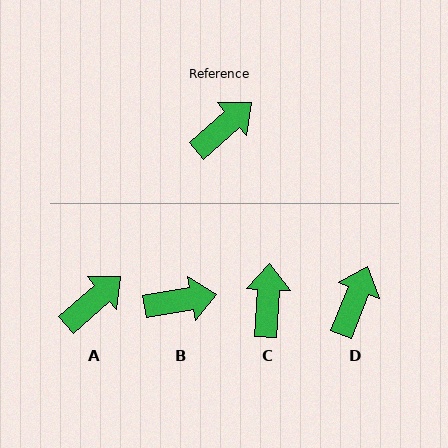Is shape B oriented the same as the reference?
No, it is off by about 32 degrees.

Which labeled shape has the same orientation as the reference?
A.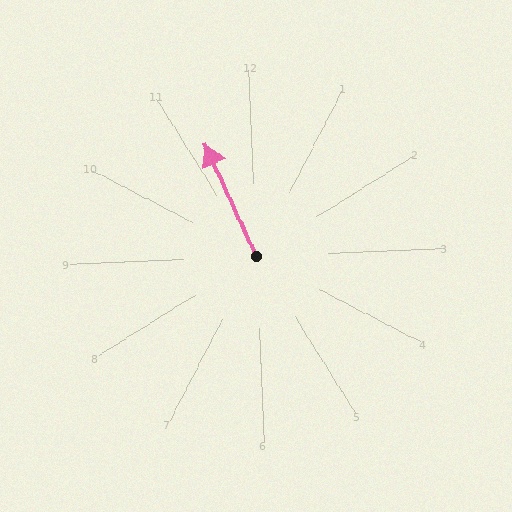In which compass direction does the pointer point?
North.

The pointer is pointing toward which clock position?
Roughly 11 o'clock.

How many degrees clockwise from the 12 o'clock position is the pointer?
Approximately 338 degrees.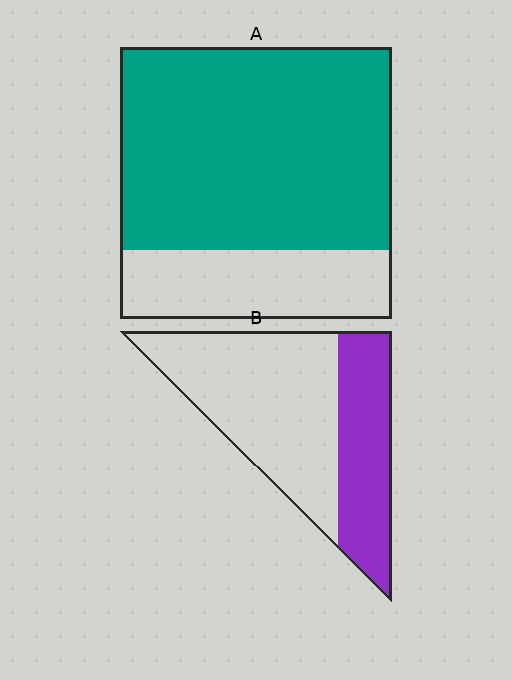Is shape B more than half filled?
No.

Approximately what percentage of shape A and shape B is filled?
A is approximately 75% and B is approximately 35%.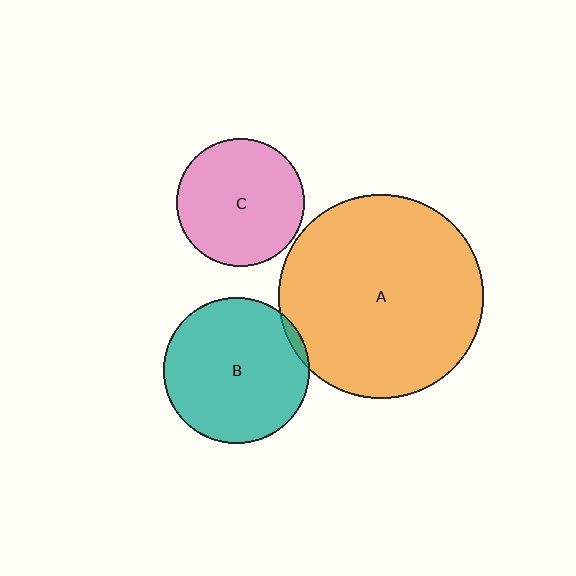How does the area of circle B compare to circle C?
Approximately 1.3 times.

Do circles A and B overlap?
Yes.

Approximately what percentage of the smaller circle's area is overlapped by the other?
Approximately 5%.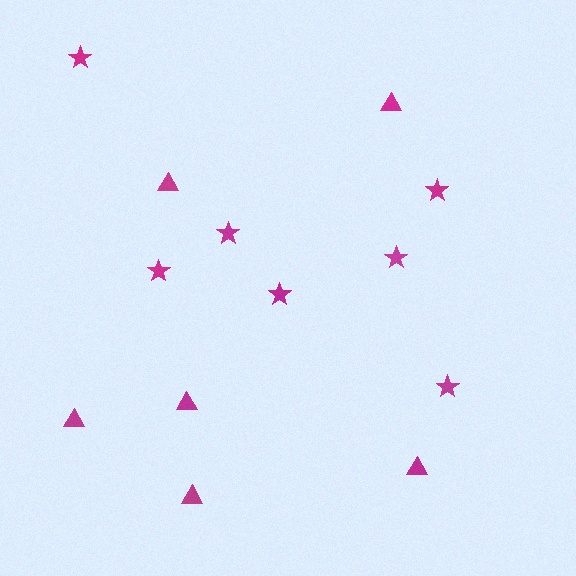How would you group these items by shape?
There are 2 groups: one group of stars (7) and one group of triangles (6).